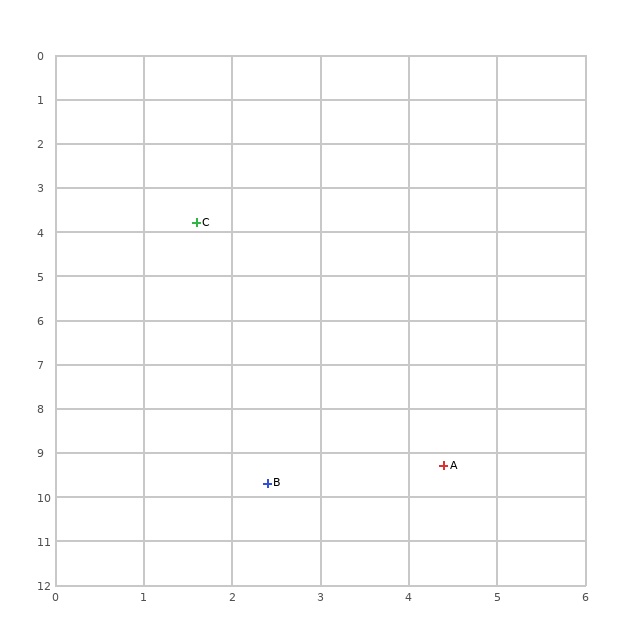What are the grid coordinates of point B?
Point B is at approximately (2.4, 9.7).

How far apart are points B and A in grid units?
Points B and A are about 2.0 grid units apart.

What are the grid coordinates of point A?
Point A is at approximately (4.4, 9.3).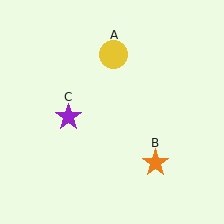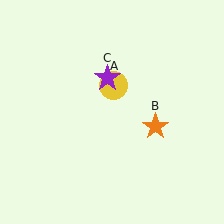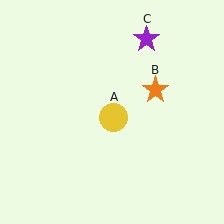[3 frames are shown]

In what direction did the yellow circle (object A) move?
The yellow circle (object A) moved down.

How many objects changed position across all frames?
3 objects changed position: yellow circle (object A), orange star (object B), purple star (object C).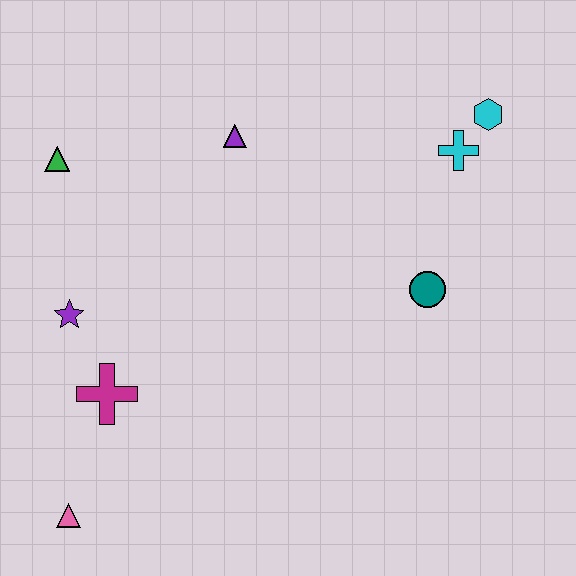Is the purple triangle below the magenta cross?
No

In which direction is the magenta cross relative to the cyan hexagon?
The magenta cross is to the left of the cyan hexagon.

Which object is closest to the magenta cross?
The purple star is closest to the magenta cross.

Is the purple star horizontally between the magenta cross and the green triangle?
Yes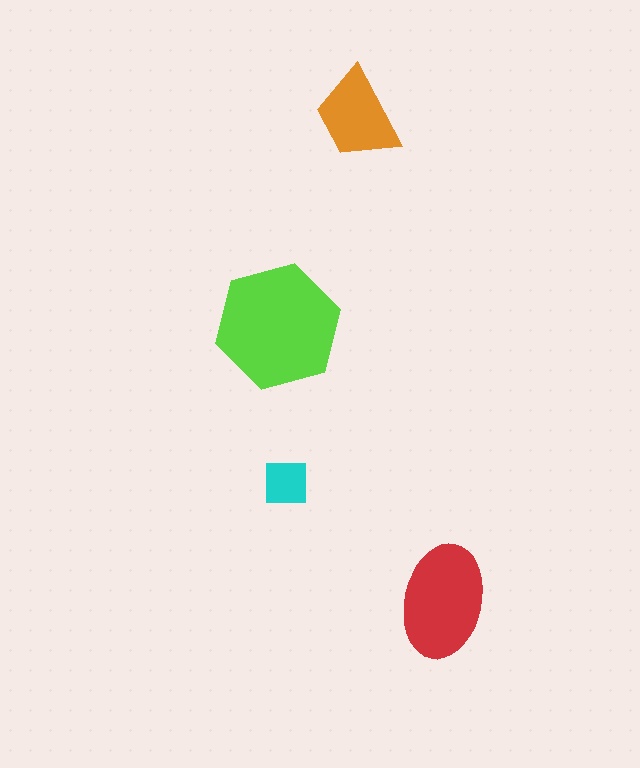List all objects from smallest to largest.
The cyan square, the orange trapezoid, the red ellipse, the lime hexagon.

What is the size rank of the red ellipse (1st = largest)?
2nd.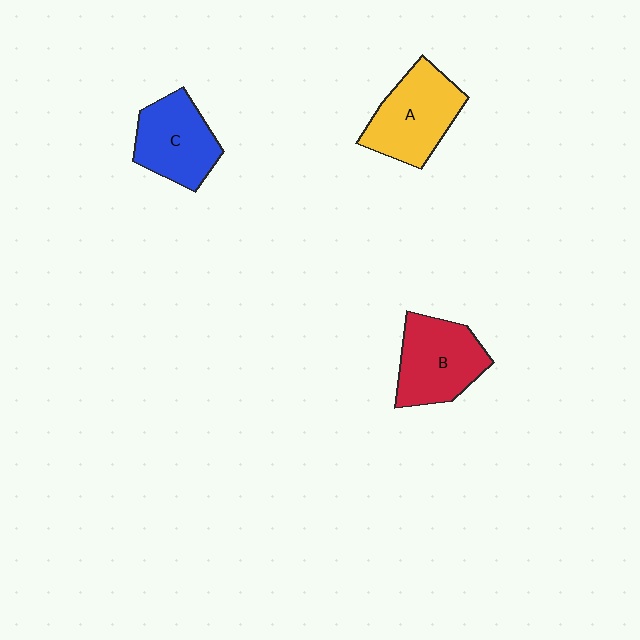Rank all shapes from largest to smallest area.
From largest to smallest: A (yellow), B (red), C (blue).